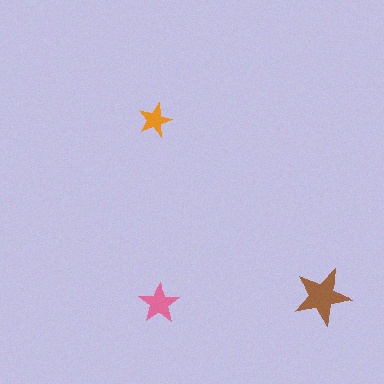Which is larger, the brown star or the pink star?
The brown one.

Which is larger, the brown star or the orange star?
The brown one.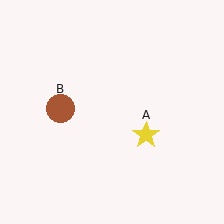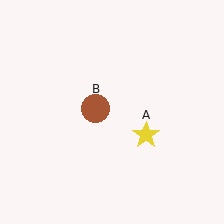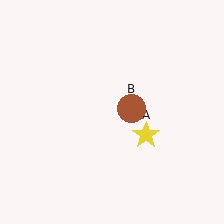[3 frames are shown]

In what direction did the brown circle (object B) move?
The brown circle (object B) moved right.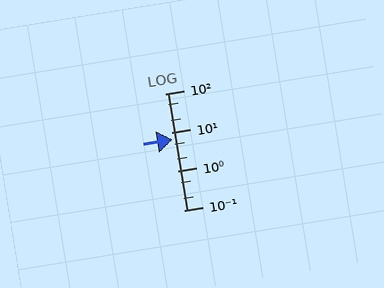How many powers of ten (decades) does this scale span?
The scale spans 3 decades, from 0.1 to 100.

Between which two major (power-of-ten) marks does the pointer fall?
The pointer is between 1 and 10.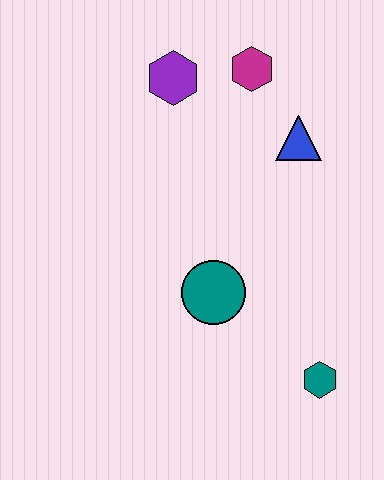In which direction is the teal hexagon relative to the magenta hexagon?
The teal hexagon is below the magenta hexagon.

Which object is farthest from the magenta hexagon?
The teal hexagon is farthest from the magenta hexagon.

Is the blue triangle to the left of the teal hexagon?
Yes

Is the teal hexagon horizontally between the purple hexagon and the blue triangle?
No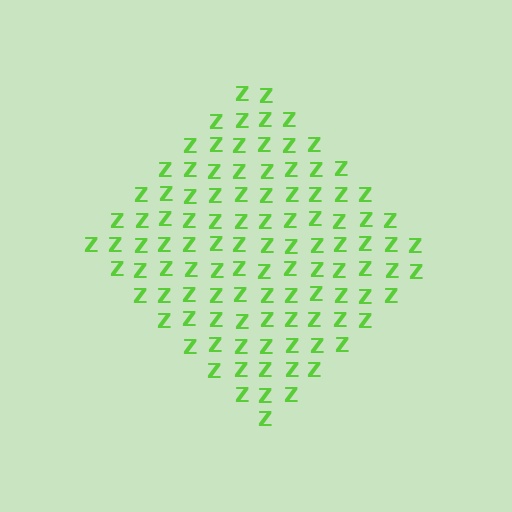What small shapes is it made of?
It is made of small letter Z's.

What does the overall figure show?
The overall figure shows a diamond.